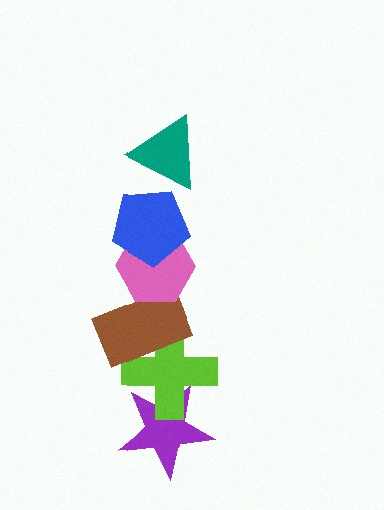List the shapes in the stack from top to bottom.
From top to bottom: the teal triangle, the blue pentagon, the pink hexagon, the brown rectangle, the lime cross, the purple star.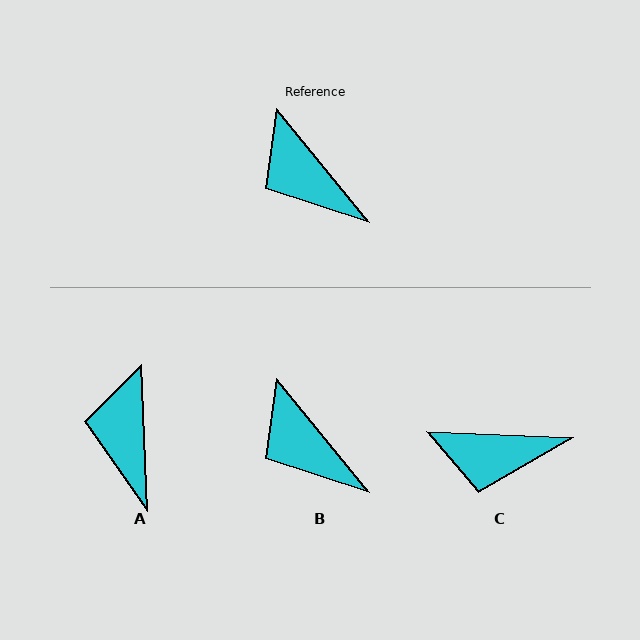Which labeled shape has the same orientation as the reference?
B.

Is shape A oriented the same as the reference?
No, it is off by about 37 degrees.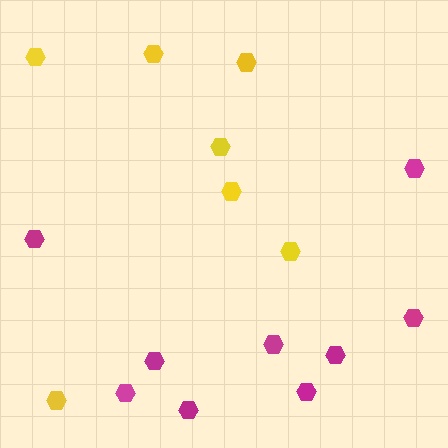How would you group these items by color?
There are 2 groups: one group of magenta hexagons (9) and one group of yellow hexagons (7).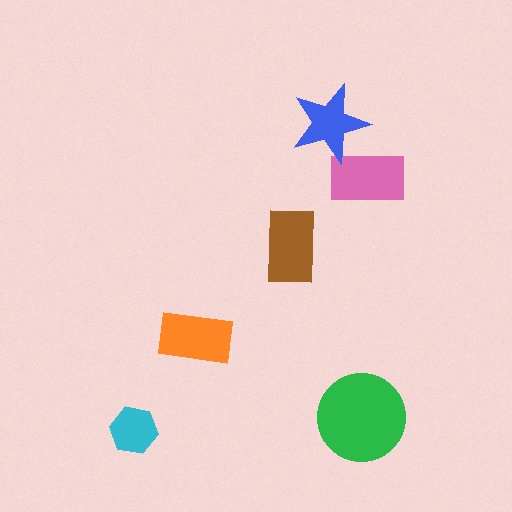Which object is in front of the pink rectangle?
The blue star is in front of the pink rectangle.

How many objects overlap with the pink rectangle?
1 object overlaps with the pink rectangle.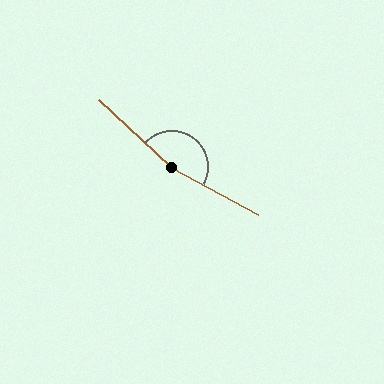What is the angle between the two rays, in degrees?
Approximately 166 degrees.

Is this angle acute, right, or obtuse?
It is obtuse.